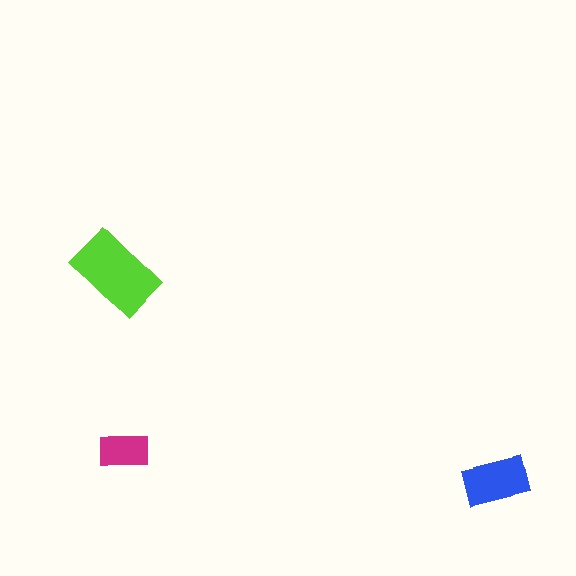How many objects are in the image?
There are 3 objects in the image.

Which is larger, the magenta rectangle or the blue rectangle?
The blue one.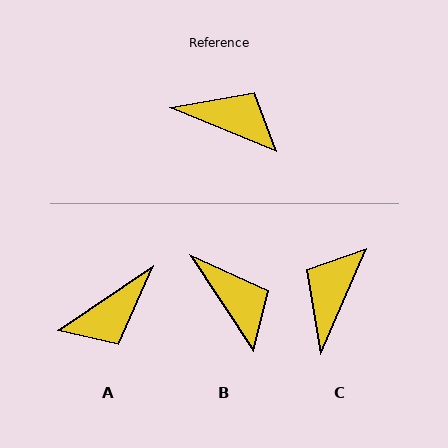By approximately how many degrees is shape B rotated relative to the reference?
Approximately 34 degrees clockwise.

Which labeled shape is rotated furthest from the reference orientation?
A, about 124 degrees away.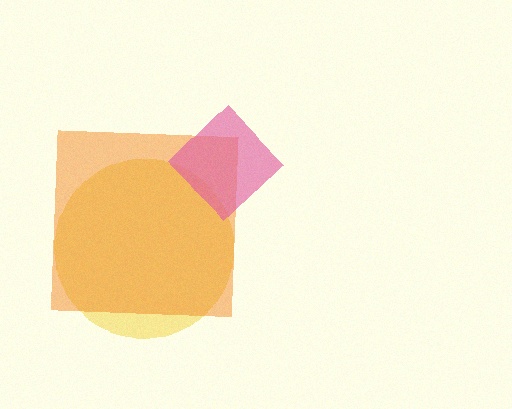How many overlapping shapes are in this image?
There are 3 overlapping shapes in the image.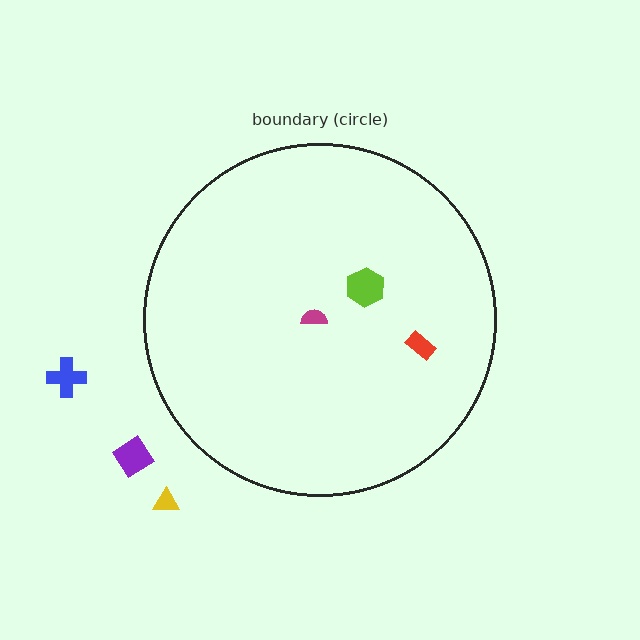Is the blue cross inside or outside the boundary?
Outside.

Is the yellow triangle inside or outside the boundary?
Outside.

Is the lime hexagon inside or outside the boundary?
Inside.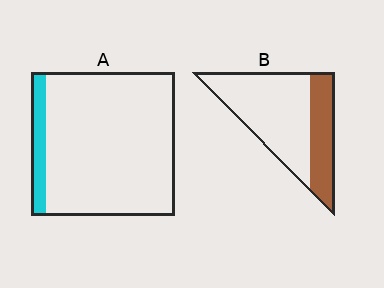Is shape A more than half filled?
No.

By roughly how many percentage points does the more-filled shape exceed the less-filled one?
By roughly 20 percentage points (B over A).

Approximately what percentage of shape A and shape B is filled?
A is approximately 10% and B is approximately 30%.